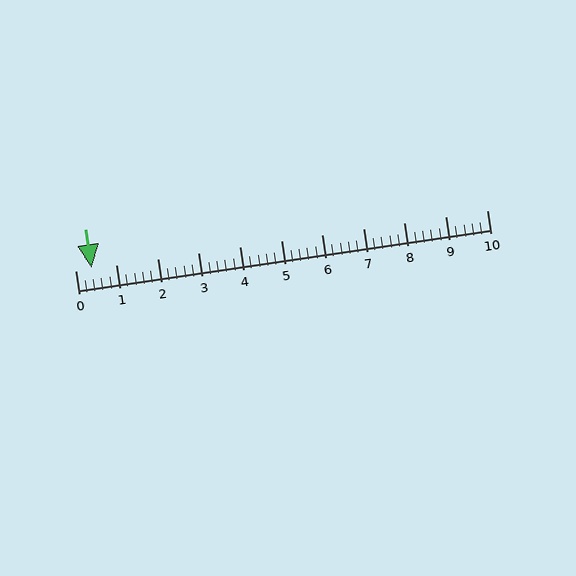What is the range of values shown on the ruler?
The ruler shows values from 0 to 10.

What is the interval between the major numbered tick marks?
The major tick marks are spaced 1 units apart.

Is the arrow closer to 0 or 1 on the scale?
The arrow is closer to 0.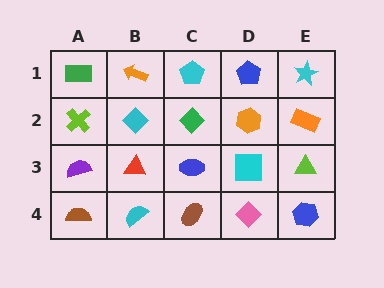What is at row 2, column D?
An orange hexagon.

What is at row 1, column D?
A blue pentagon.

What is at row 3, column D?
A cyan square.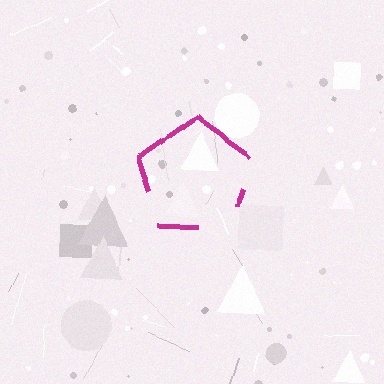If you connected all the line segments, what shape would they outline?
They would outline a pentagon.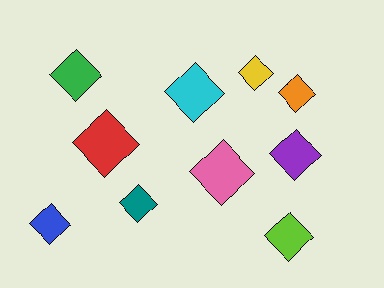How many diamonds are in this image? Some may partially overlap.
There are 10 diamonds.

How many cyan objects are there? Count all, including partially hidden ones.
There is 1 cyan object.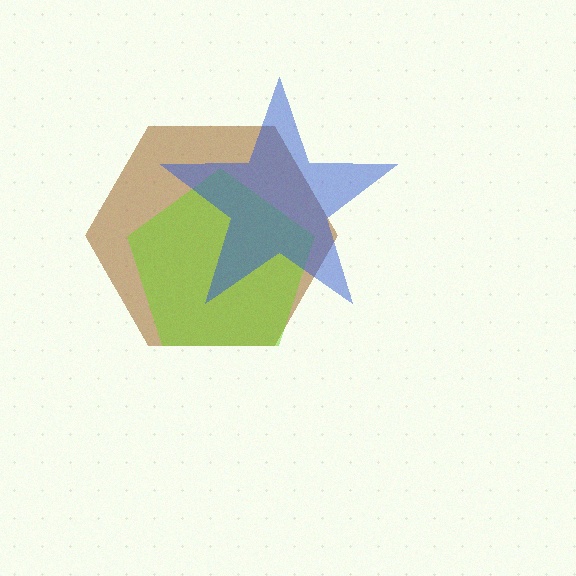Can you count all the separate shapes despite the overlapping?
Yes, there are 3 separate shapes.